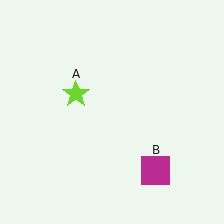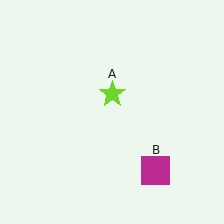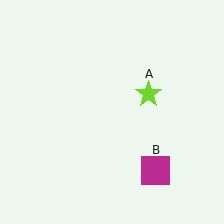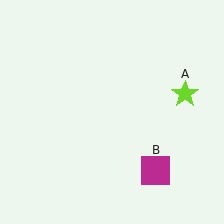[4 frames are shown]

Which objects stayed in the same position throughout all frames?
Magenta square (object B) remained stationary.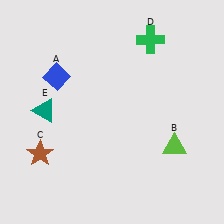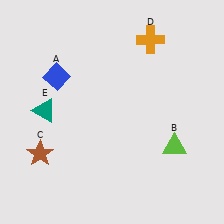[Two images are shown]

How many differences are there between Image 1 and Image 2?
There is 1 difference between the two images.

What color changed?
The cross (D) changed from green in Image 1 to orange in Image 2.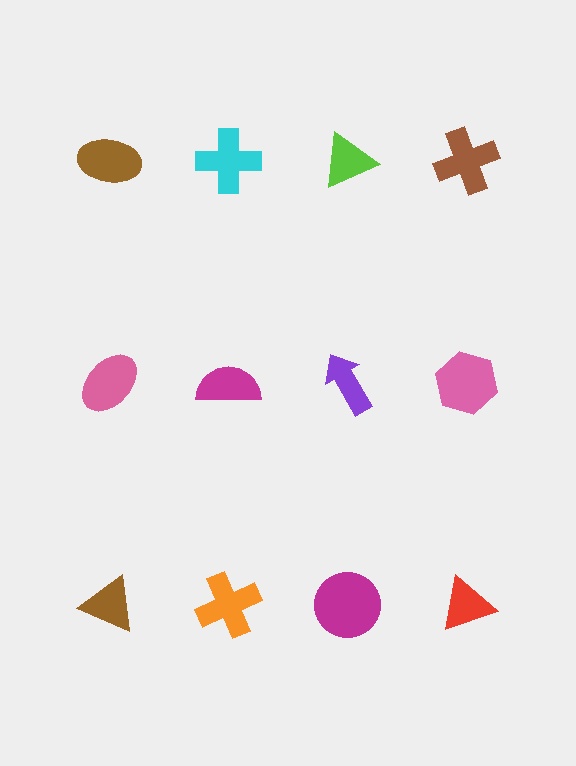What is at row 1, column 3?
A lime triangle.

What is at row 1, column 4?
A brown cross.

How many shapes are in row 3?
4 shapes.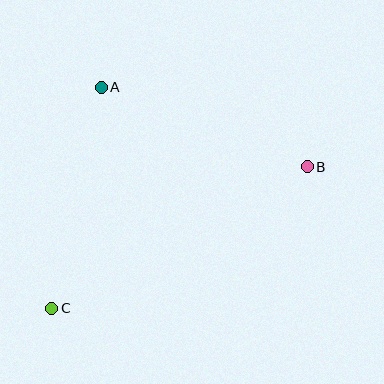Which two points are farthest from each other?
Points B and C are farthest from each other.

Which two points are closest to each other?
Points A and B are closest to each other.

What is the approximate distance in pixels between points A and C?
The distance between A and C is approximately 226 pixels.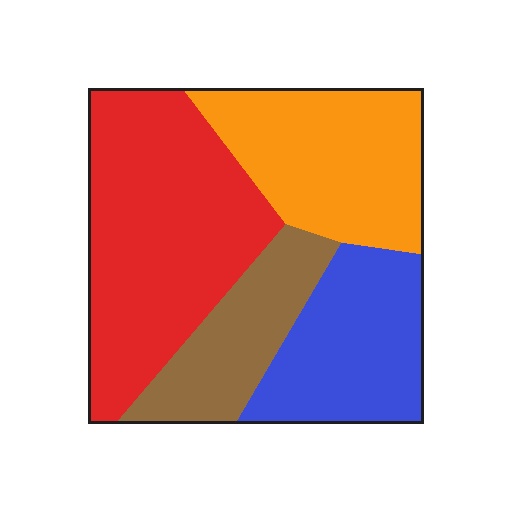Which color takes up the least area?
Brown, at roughly 15%.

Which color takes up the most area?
Red, at roughly 35%.